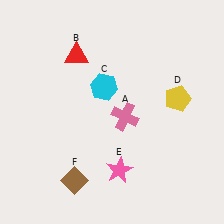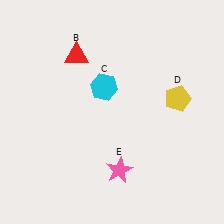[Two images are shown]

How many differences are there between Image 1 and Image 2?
There are 2 differences between the two images.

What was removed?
The brown diamond (F), the pink cross (A) were removed in Image 2.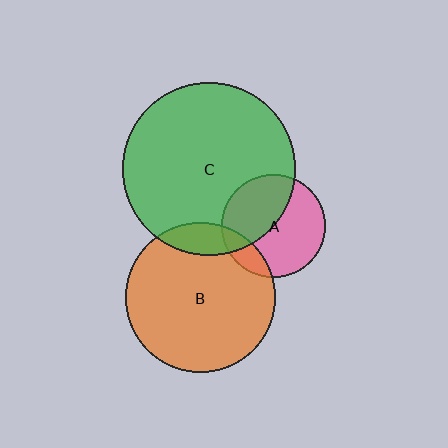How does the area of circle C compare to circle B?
Approximately 1.3 times.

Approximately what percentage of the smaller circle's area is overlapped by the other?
Approximately 45%.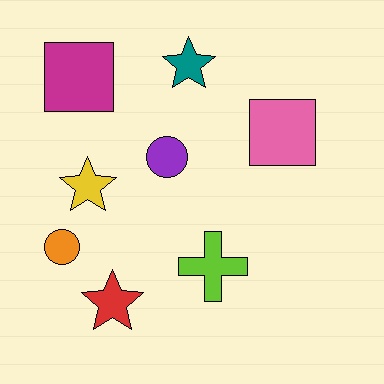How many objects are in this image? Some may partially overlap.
There are 8 objects.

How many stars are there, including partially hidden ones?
There are 3 stars.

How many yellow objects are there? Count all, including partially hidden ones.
There is 1 yellow object.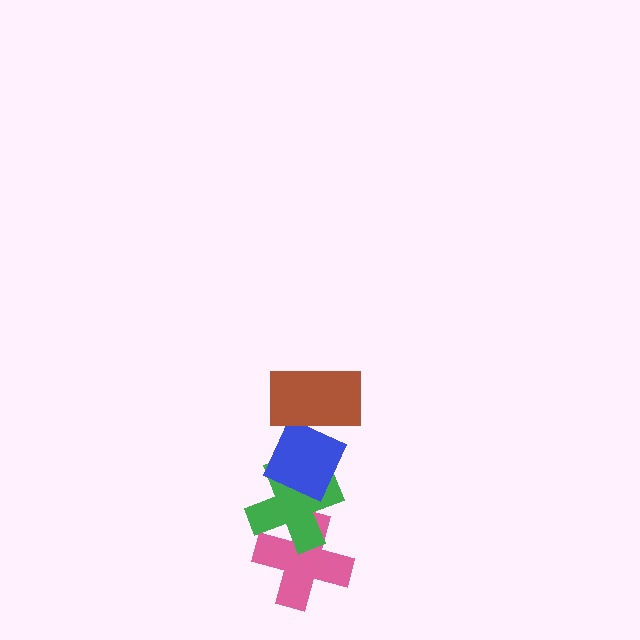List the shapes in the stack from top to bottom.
From top to bottom: the brown rectangle, the blue diamond, the green cross, the pink cross.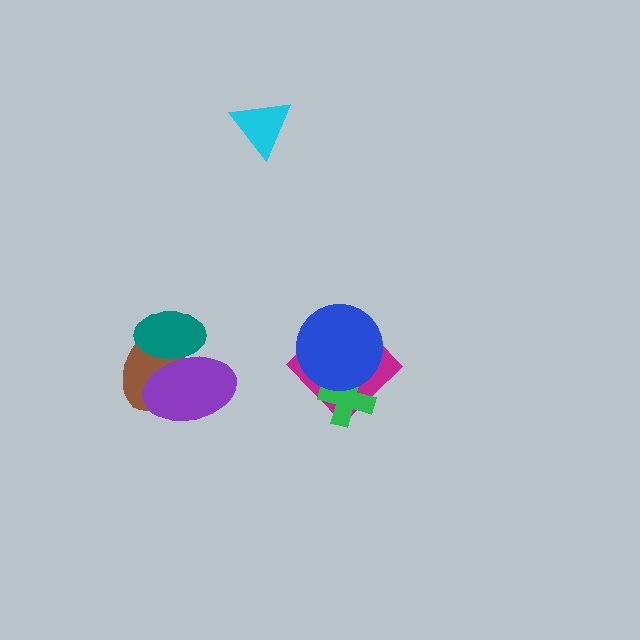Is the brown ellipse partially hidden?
Yes, it is partially covered by another shape.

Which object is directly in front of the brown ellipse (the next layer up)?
The teal ellipse is directly in front of the brown ellipse.